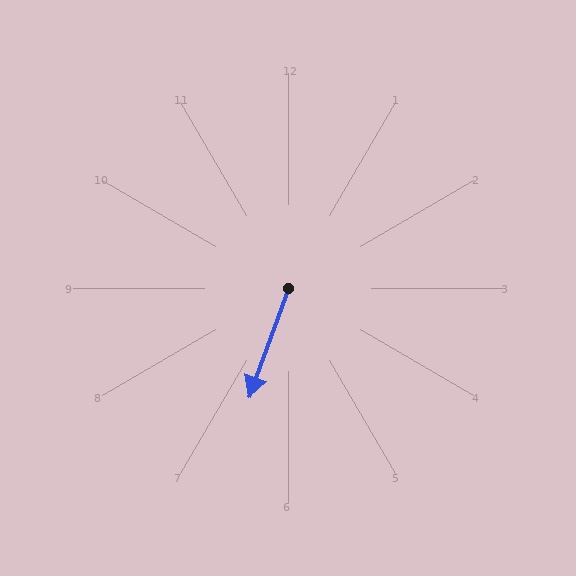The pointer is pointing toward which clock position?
Roughly 7 o'clock.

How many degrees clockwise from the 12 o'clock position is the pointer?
Approximately 200 degrees.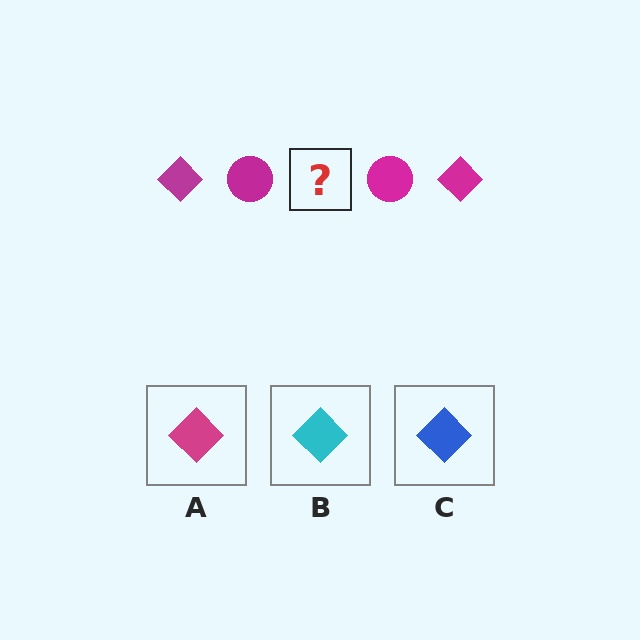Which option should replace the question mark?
Option A.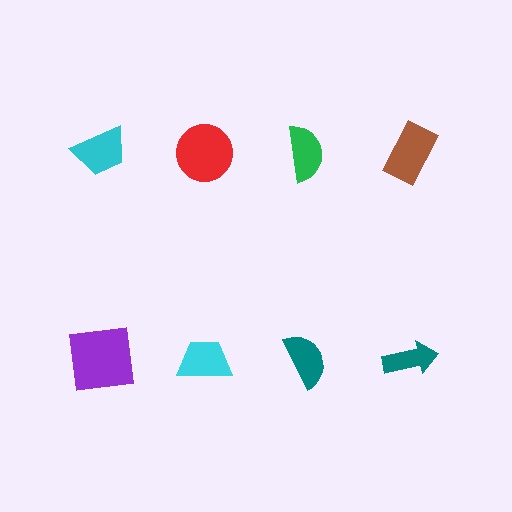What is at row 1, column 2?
A red circle.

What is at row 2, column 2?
A cyan trapezoid.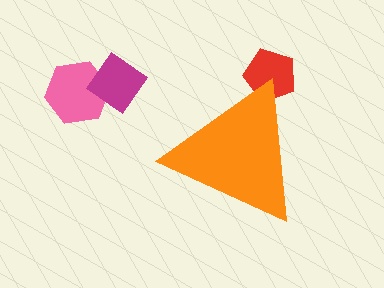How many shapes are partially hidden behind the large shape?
1 shape is partially hidden.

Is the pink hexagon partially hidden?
No, the pink hexagon is fully visible.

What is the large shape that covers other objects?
An orange triangle.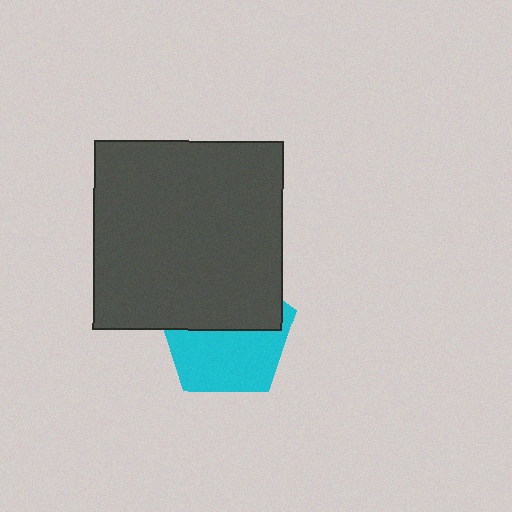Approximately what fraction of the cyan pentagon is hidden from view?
Roughly 48% of the cyan pentagon is hidden behind the dark gray square.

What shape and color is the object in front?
The object in front is a dark gray square.